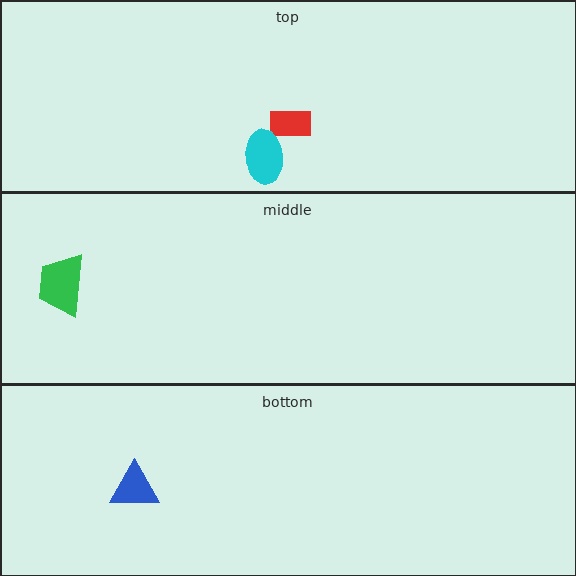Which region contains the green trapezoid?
The middle region.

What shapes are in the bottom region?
The blue triangle.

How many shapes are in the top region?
2.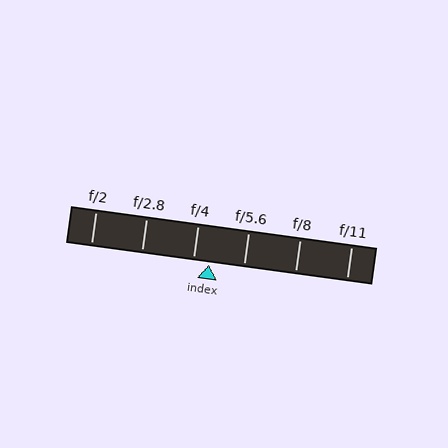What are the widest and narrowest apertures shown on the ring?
The widest aperture shown is f/2 and the narrowest is f/11.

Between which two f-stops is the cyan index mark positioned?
The index mark is between f/4 and f/5.6.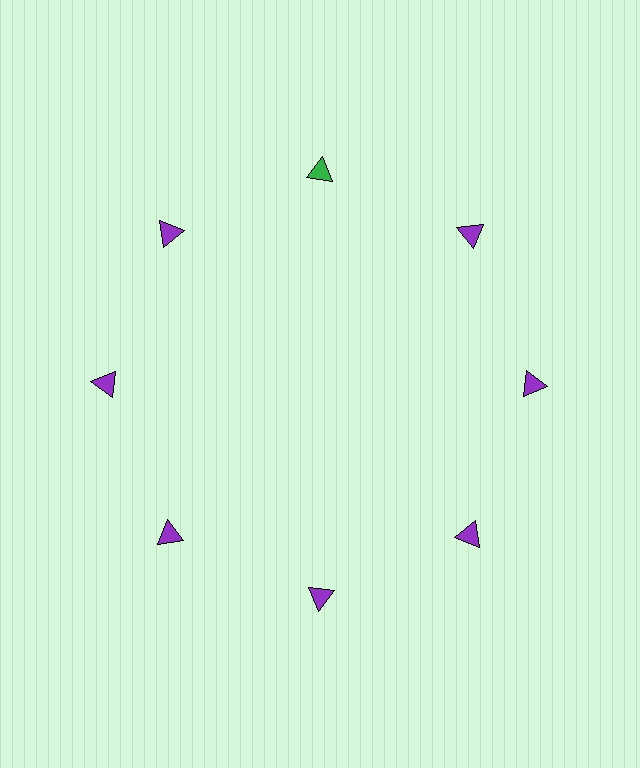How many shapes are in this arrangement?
There are 8 shapes arranged in a ring pattern.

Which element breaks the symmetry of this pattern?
The green triangle at roughly the 12 o'clock position breaks the symmetry. All other shapes are purple triangles.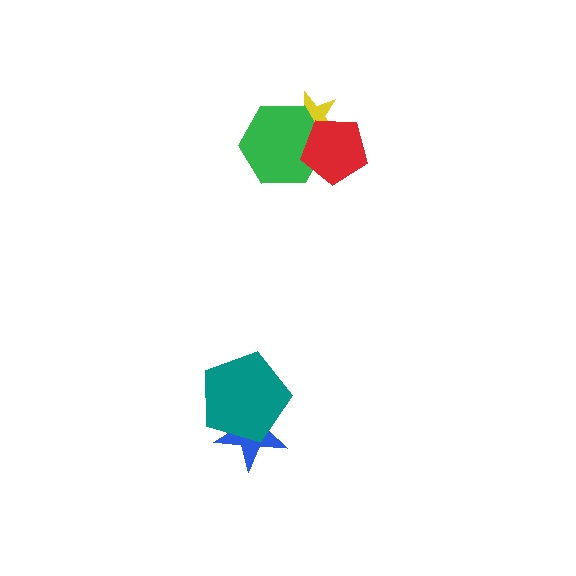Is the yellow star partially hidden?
Yes, it is partially covered by another shape.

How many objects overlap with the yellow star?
2 objects overlap with the yellow star.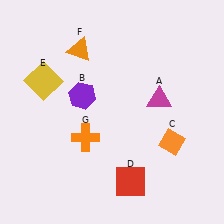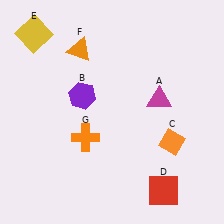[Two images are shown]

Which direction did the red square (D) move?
The red square (D) moved right.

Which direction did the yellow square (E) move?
The yellow square (E) moved up.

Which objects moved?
The objects that moved are: the red square (D), the yellow square (E).